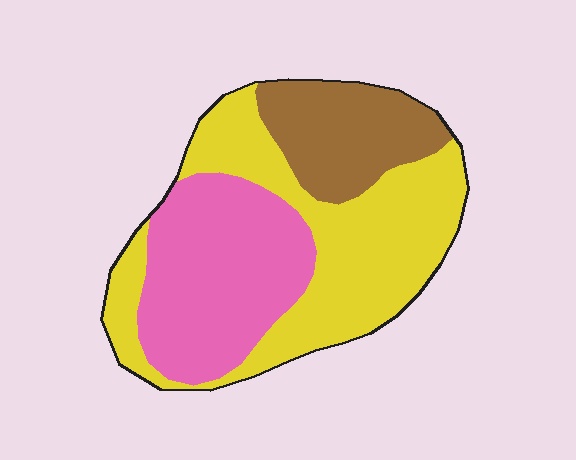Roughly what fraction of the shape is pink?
Pink takes up about one third (1/3) of the shape.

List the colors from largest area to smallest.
From largest to smallest: yellow, pink, brown.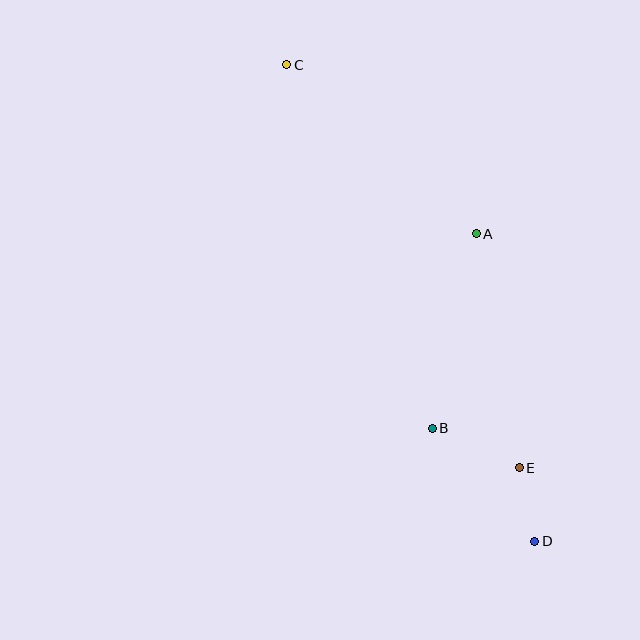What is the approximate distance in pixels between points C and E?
The distance between C and E is approximately 465 pixels.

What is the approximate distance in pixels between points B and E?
The distance between B and E is approximately 95 pixels.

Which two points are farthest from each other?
Points C and D are farthest from each other.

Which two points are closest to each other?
Points D and E are closest to each other.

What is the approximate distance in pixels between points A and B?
The distance between A and B is approximately 200 pixels.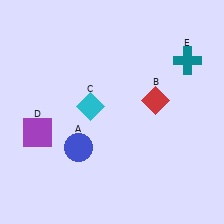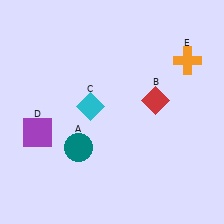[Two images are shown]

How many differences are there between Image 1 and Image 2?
There are 2 differences between the two images.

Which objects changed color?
A changed from blue to teal. E changed from teal to orange.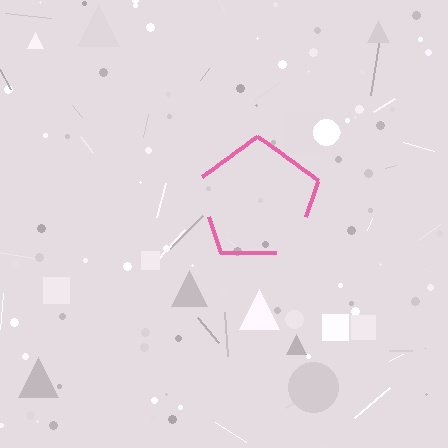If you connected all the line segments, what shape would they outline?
They would outline a pentagon.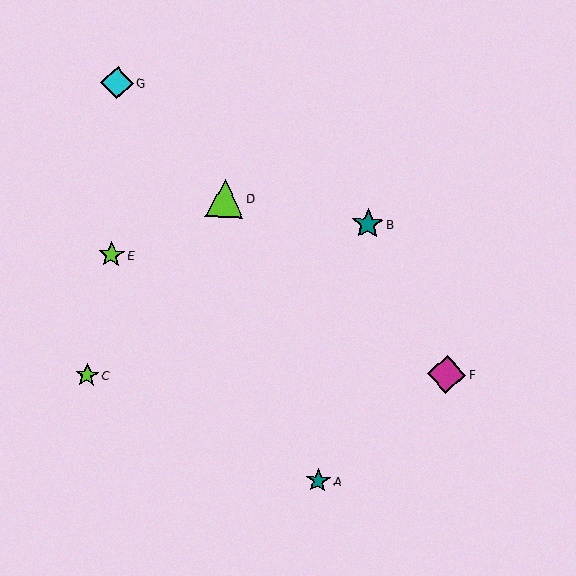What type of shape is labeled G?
Shape G is a cyan diamond.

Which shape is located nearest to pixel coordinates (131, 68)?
The cyan diamond (labeled G) at (117, 83) is nearest to that location.